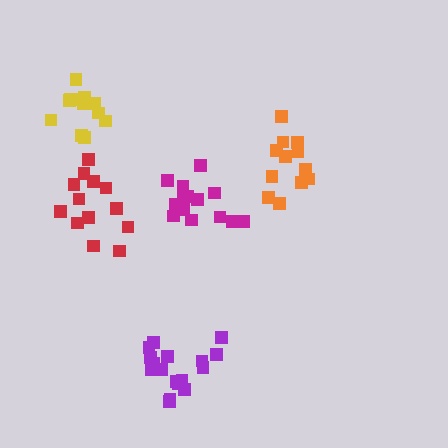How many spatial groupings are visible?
There are 5 spatial groupings.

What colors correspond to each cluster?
The clusters are colored: red, magenta, yellow, purple, orange.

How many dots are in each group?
Group 1: 13 dots, Group 2: 14 dots, Group 3: 12 dots, Group 4: 17 dots, Group 5: 13 dots (69 total).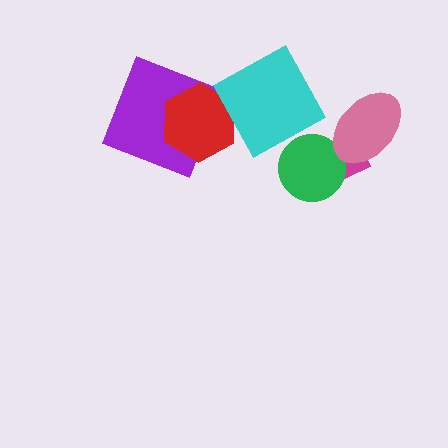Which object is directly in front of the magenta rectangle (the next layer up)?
The green circle is directly in front of the magenta rectangle.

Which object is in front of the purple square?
The red hexagon is in front of the purple square.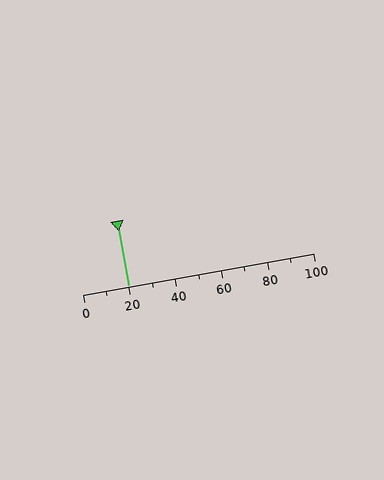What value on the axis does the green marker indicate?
The marker indicates approximately 20.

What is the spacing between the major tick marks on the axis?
The major ticks are spaced 20 apart.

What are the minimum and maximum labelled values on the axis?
The axis runs from 0 to 100.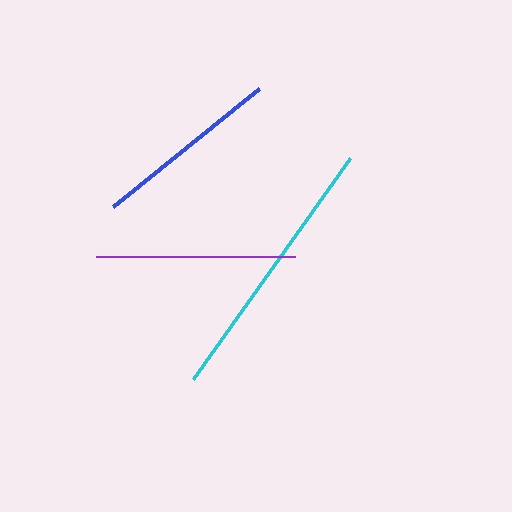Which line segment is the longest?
The cyan line is the longest at approximately 271 pixels.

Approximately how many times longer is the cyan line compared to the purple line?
The cyan line is approximately 1.4 times the length of the purple line.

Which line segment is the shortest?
The blue line is the shortest at approximately 188 pixels.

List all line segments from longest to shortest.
From longest to shortest: cyan, purple, blue.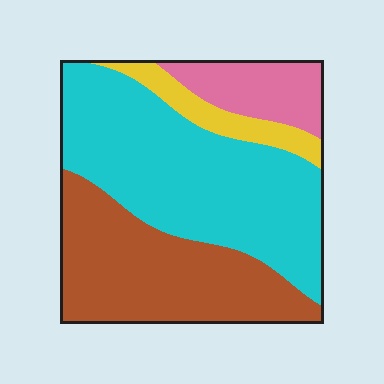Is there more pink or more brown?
Brown.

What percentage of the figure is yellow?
Yellow covers about 10% of the figure.